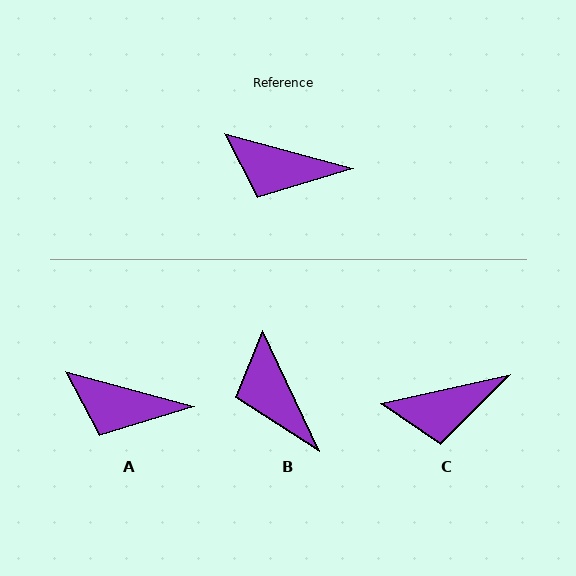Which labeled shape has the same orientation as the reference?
A.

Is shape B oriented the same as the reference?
No, it is off by about 50 degrees.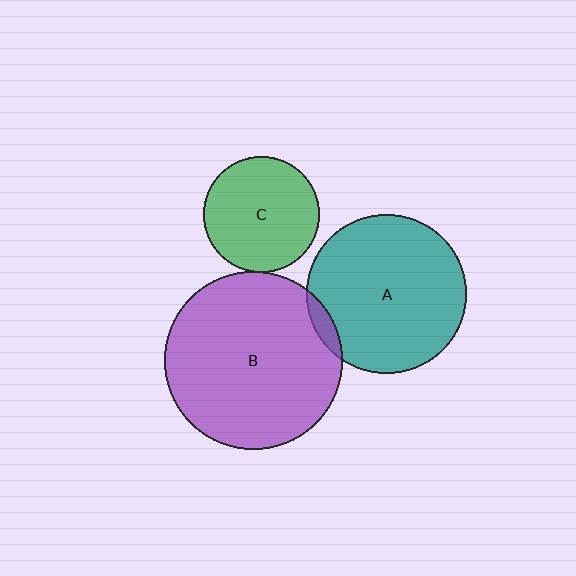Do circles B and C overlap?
Yes.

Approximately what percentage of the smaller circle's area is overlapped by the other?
Approximately 5%.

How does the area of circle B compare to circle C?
Approximately 2.4 times.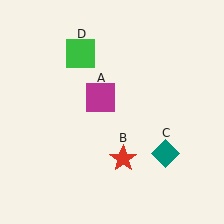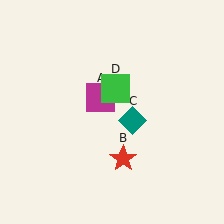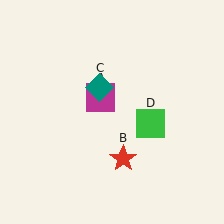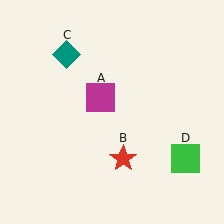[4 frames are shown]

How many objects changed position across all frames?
2 objects changed position: teal diamond (object C), green square (object D).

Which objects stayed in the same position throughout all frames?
Magenta square (object A) and red star (object B) remained stationary.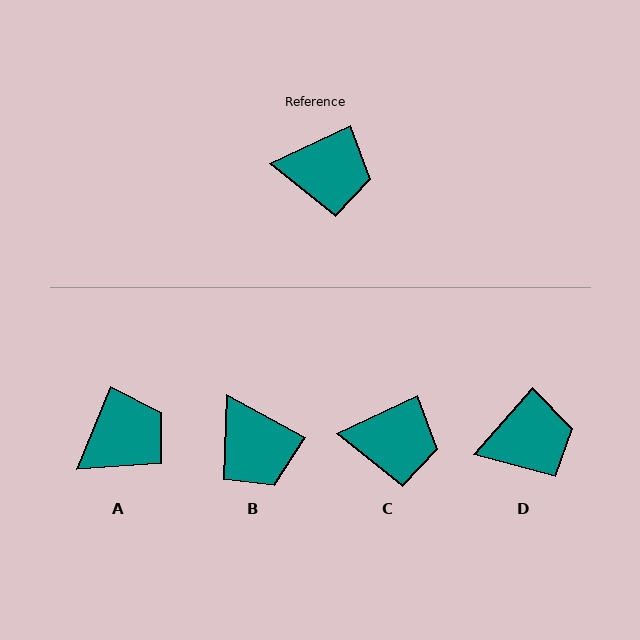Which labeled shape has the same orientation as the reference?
C.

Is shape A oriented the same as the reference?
No, it is off by about 43 degrees.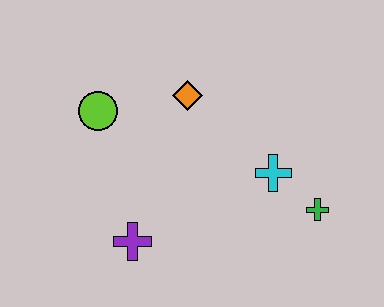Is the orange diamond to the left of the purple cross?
No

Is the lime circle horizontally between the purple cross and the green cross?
No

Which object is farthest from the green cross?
The lime circle is farthest from the green cross.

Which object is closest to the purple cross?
The lime circle is closest to the purple cross.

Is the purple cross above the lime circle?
No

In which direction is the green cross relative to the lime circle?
The green cross is to the right of the lime circle.